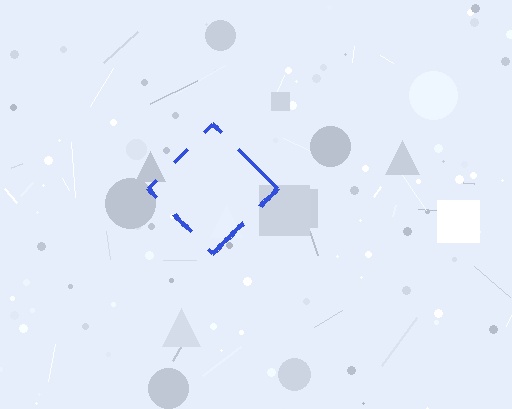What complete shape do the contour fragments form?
The contour fragments form a diamond.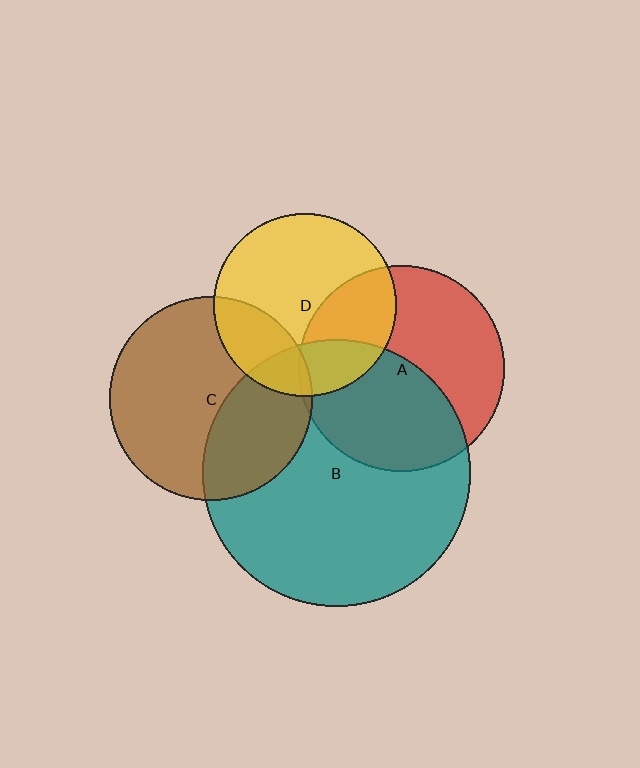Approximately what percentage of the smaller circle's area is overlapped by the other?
Approximately 35%.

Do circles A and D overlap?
Yes.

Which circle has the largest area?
Circle B (teal).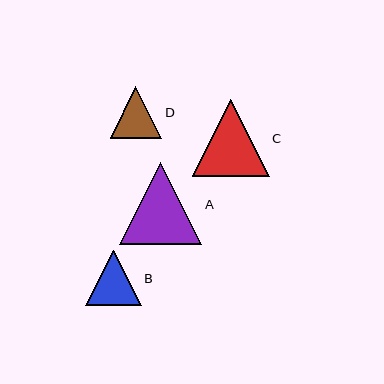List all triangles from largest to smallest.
From largest to smallest: A, C, B, D.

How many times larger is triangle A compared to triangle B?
Triangle A is approximately 1.5 times the size of triangle B.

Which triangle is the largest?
Triangle A is the largest with a size of approximately 82 pixels.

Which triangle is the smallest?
Triangle D is the smallest with a size of approximately 51 pixels.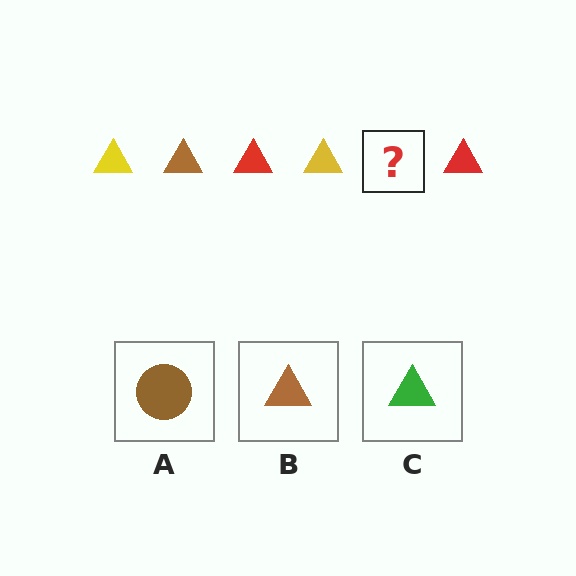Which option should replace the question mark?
Option B.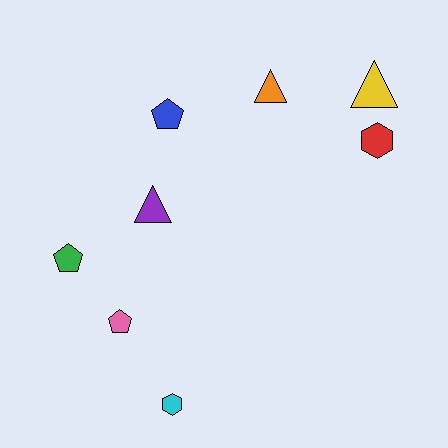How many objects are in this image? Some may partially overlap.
There are 8 objects.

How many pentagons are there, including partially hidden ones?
There are 3 pentagons.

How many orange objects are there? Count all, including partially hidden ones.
There is 1 orange object.